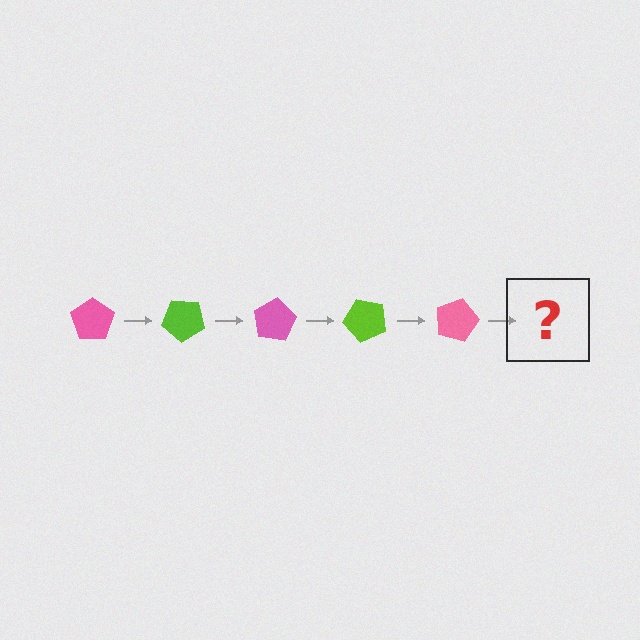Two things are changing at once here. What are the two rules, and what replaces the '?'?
The two rules are that it rotates 40 degrees each step and the color cycles through pink and lime. The '?' should be a lime pentagon, rotated 200 degrees from the start.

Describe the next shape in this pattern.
It should be a lime pentagon, rotated 200 degrees from the start.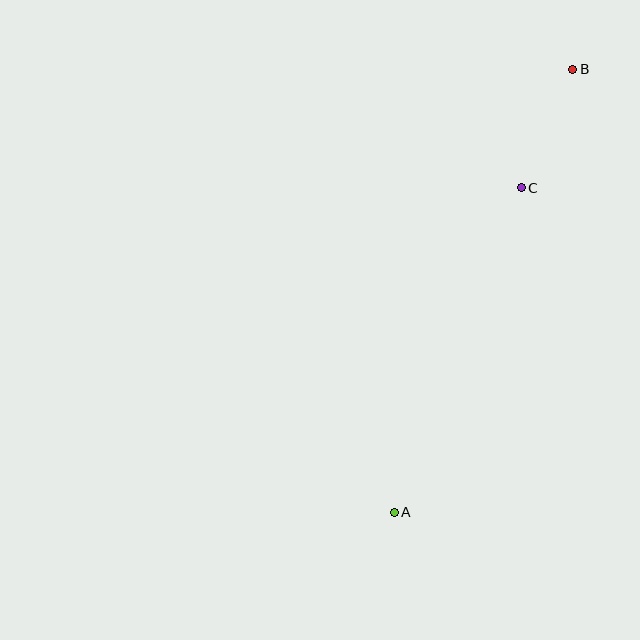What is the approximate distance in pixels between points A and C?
The distance between A and C is approximately 348 pixels.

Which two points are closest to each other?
Points B and C are closest to each other.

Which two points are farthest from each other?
Points A and B are farthest from each other.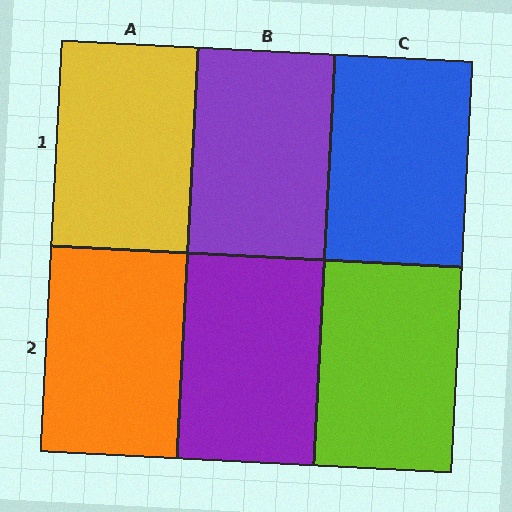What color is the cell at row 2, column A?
Orange.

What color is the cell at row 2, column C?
Lime.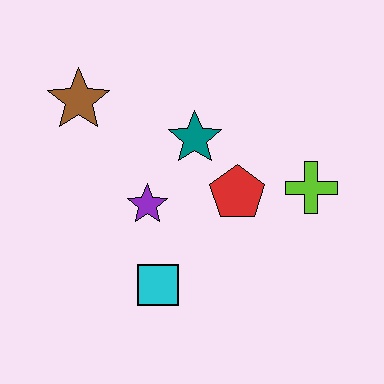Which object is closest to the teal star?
The red pentagon is closest to the teal star.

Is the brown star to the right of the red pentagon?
No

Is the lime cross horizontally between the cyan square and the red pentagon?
No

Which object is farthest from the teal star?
The cyan square is farthest from the teal star.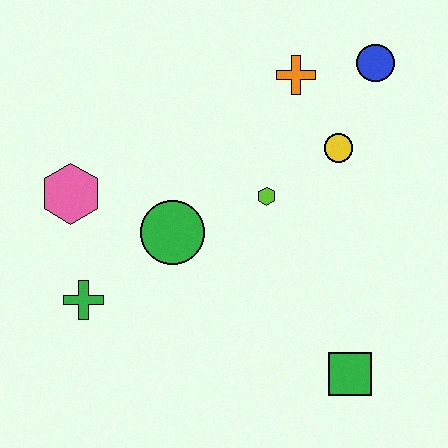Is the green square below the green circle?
Yes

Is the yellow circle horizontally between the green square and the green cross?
Yes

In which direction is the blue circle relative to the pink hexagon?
The blue circle is to the right of the pink hexagon.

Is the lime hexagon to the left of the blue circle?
Yes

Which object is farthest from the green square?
The pink hexagon is farthest from the green square.